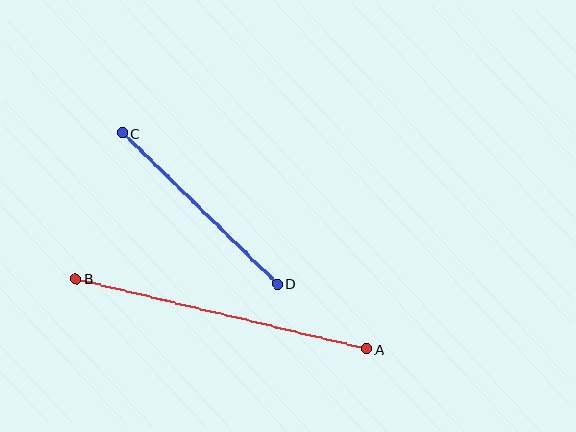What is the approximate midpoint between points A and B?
The midpoint is at approximately (221, 314) pixels.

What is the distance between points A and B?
The distance is approximately 299 pixels.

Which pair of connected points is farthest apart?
Points A and B are farthest apart.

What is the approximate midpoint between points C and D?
The midpoint is at approximately (200, 208) pixels.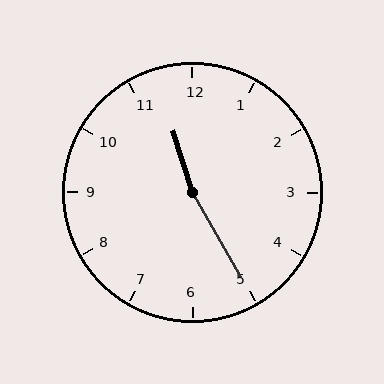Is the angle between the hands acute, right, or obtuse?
It is obtuse.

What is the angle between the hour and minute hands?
Approximately 168 degrees.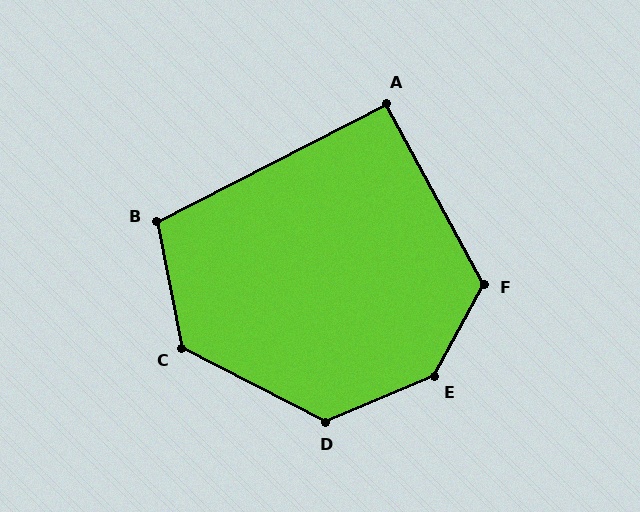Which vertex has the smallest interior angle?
A, at approximately 91 degrees.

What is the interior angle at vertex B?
Approximately 106 degrees (obtuse).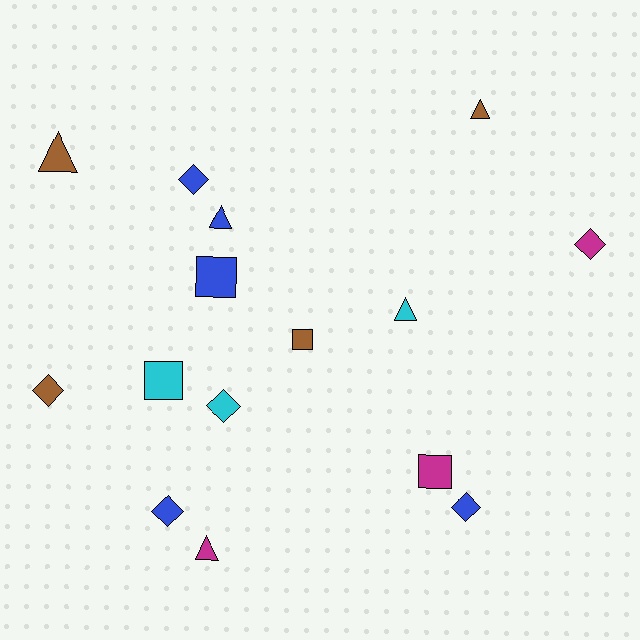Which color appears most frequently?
Blue, with 5 objects.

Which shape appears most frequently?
Diamond, with 6 objects.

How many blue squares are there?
There is 1 blue square.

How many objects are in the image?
There are 15 objects.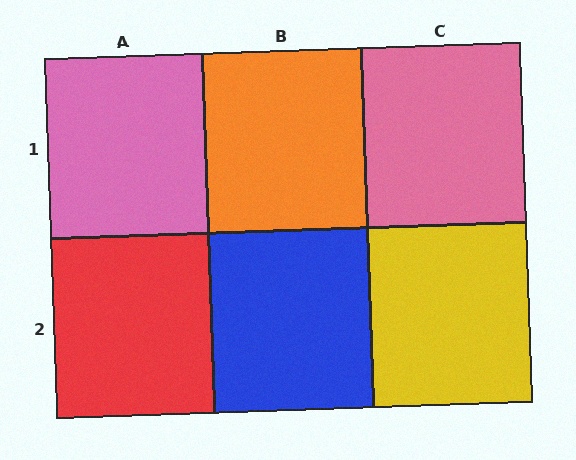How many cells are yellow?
1 cell is yellow.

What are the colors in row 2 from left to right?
Red, blue, yellow.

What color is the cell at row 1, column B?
Orange.